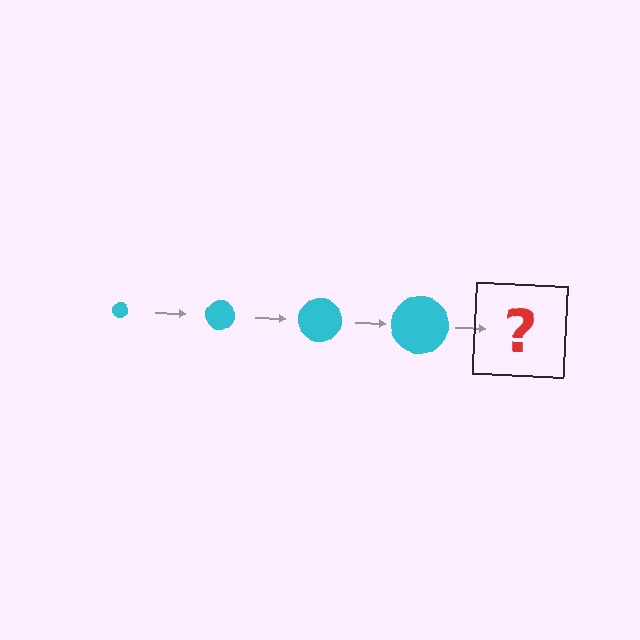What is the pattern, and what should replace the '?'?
The pattern is that the circle gets progressively larger each step. The '?' should be a cyan circle, larger than the previous one.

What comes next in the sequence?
The next element should be a cyan circle, larger than the previous one.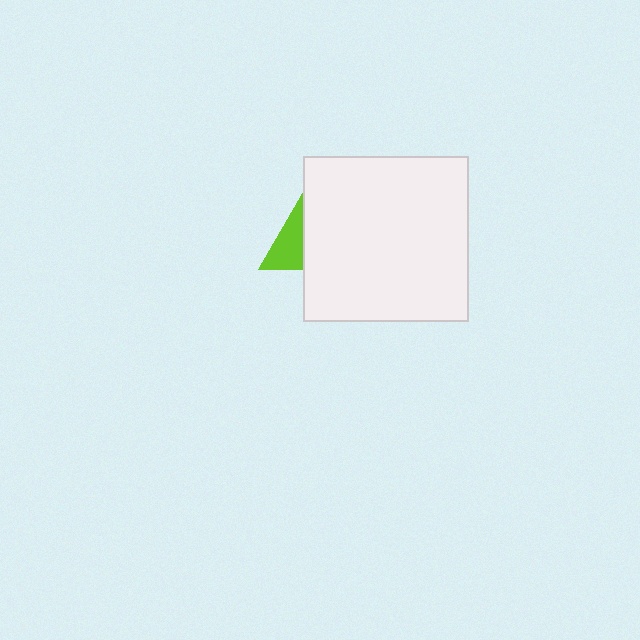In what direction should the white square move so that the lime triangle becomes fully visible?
The white square should move right. That is the shortest direction to clear the overlap and leave the lime triangle fully visible.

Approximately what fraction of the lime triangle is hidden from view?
Roughly 61% of the lime triangle is hidden behind the white square.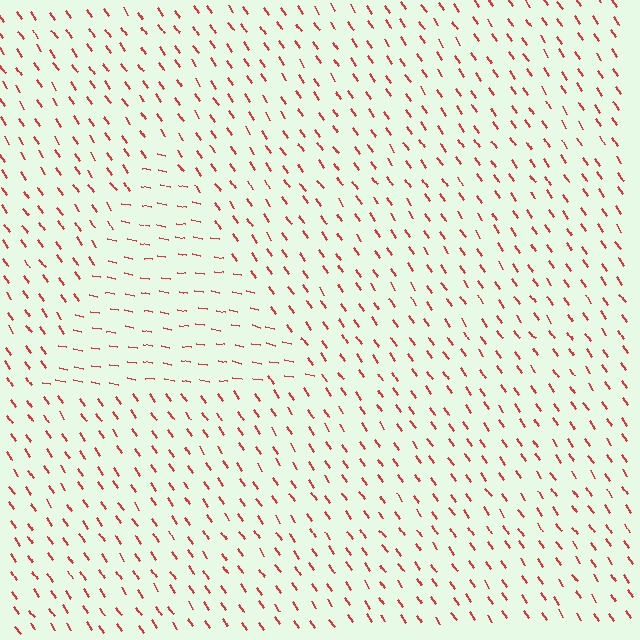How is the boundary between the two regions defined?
The boundary is defined purely by a change in line orientation (approximately 45 degrees difference). All lines are the same color and thickness.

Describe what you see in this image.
The image is filled with small red line segments. A triangle region in the image has lines oriented differently from the surrounding lines, creating a visible texture boundary.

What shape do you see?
I see a triangle.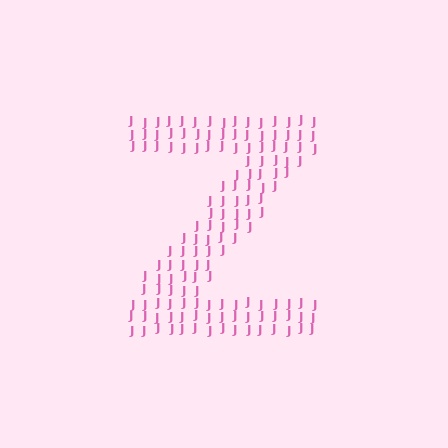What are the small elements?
The small elements are letter J's.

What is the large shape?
The large shape is the letter Z.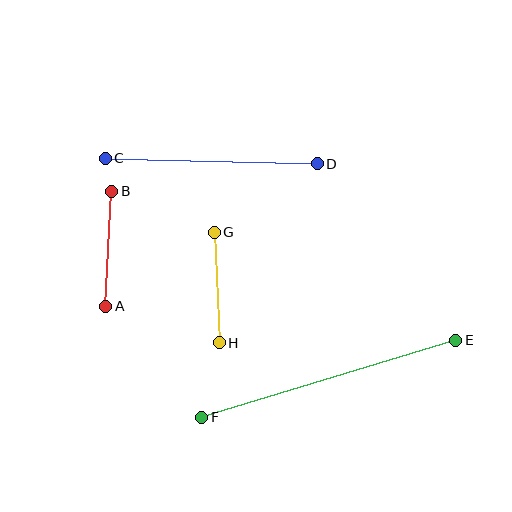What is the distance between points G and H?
The distance is approximately 111 pixels.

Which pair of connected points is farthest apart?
Points E and F are farthest apart.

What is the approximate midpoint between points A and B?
The midpoint is at approximately (109, 249) pixels.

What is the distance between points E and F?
The distance is approximately 266 pixels.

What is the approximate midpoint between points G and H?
The midpoint is at approximately (217, 287) pixels.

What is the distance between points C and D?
The distance is approximately 212 pixels.